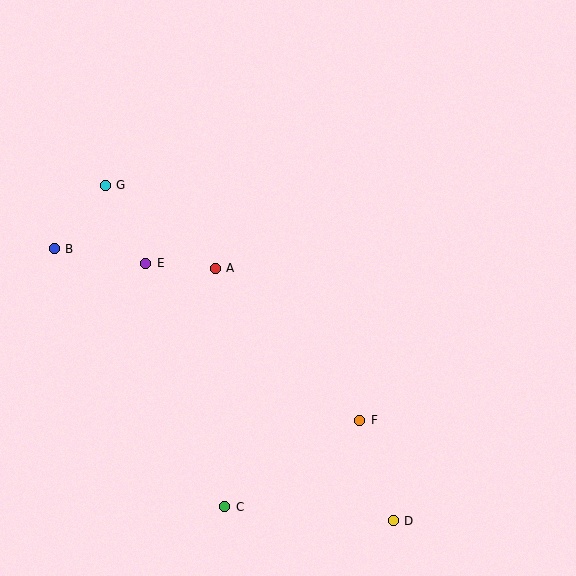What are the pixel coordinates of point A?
Point A is at (215, 268).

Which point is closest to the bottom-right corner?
Point D is closest to the bottom-right corner.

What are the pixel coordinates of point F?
Point F is at (360, 420).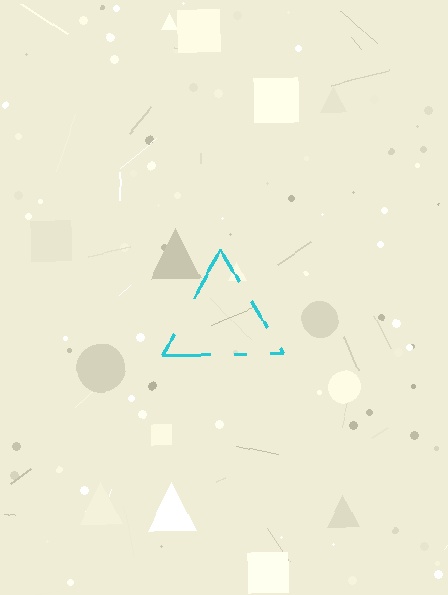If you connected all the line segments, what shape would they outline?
They would outline a triangle.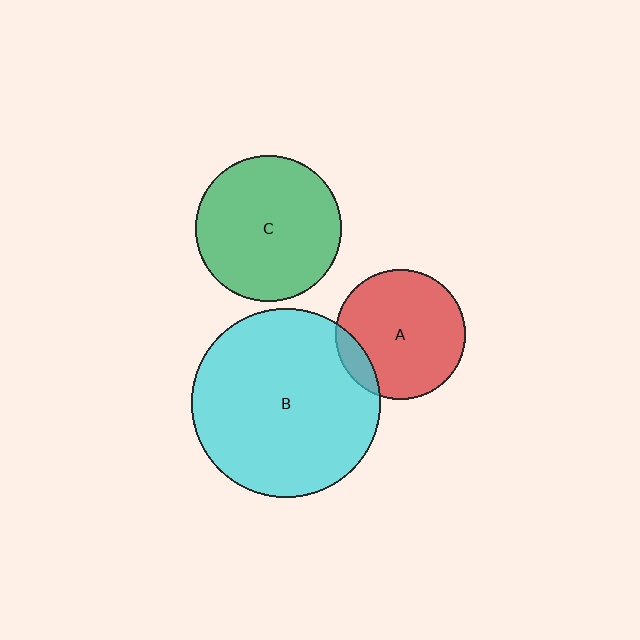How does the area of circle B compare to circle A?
Approximately 2.1 times.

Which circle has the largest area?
Circle B (cyan).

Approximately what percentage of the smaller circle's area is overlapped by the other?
Approximately 10%.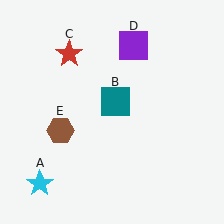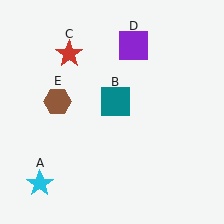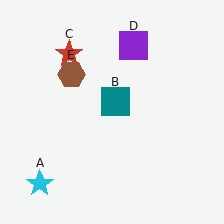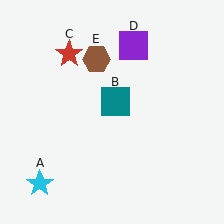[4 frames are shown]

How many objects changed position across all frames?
1 object changed position: brown hexagon (object E).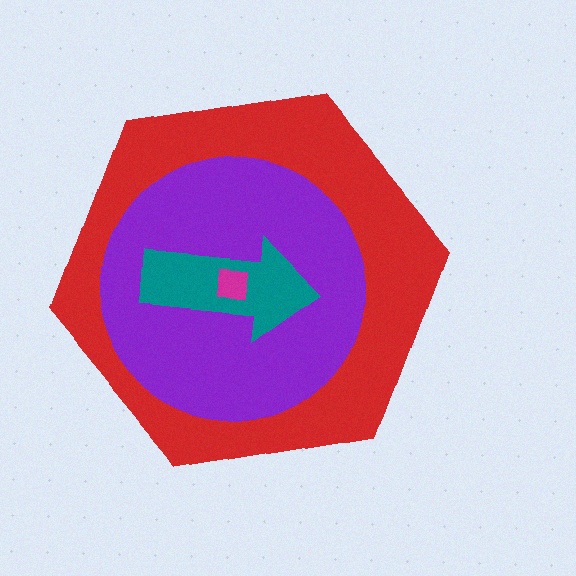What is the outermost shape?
The red hexagon.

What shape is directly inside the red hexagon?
The purple circle.